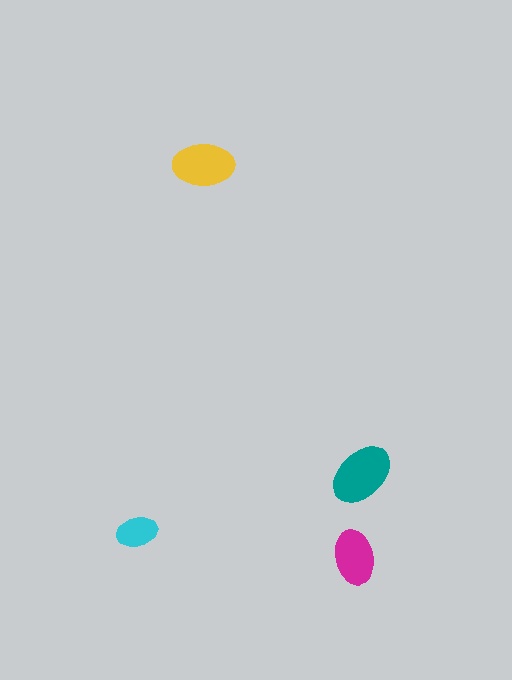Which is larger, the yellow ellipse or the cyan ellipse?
The yellow one.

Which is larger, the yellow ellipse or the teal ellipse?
The teal one.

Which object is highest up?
The yellow ellipse is topmost.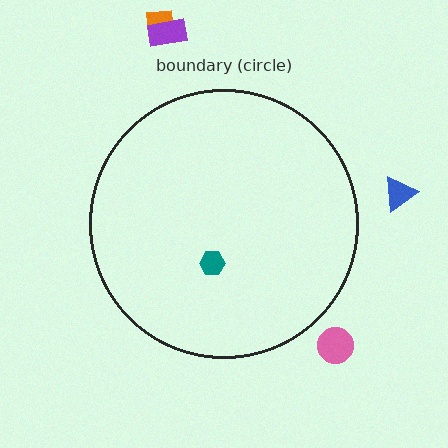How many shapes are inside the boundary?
1 inside, 4 outside.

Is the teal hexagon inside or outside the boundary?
Inside.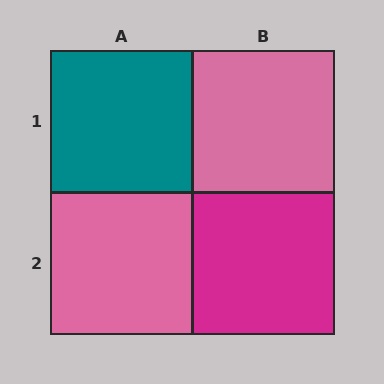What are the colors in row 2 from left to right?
Pink, magenta.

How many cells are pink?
2 cells are pink.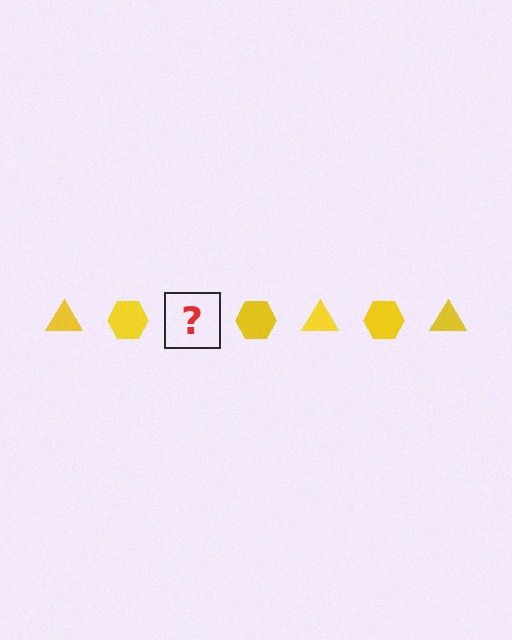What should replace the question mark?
The question mark should be replaced with a yellow triangle.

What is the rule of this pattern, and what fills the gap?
The rule is that the pattern cycles through triangle, hexagon shapes in yellow. The gap should be filled with a yellow triangle.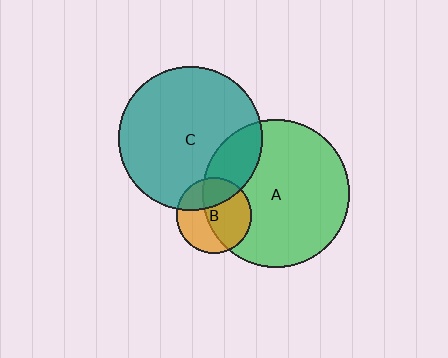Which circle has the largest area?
Circle A (green).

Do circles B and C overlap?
Yes.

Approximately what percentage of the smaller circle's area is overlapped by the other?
Approximately 30%.